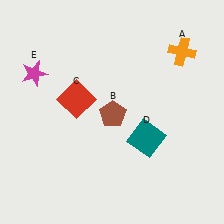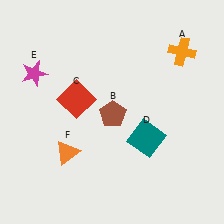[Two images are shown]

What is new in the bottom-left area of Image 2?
An orange triangle (F) was added in the bottom-left area of Image 2.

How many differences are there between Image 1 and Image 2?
There is 1 difference between the two images.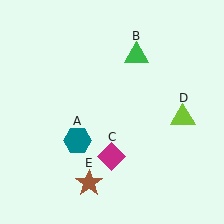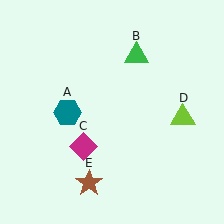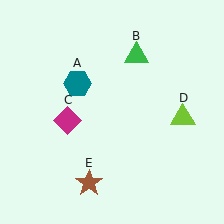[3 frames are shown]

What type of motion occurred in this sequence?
The teal hexagon (object A), magenta diamond (object C) rotated clockwise around the center of the scene.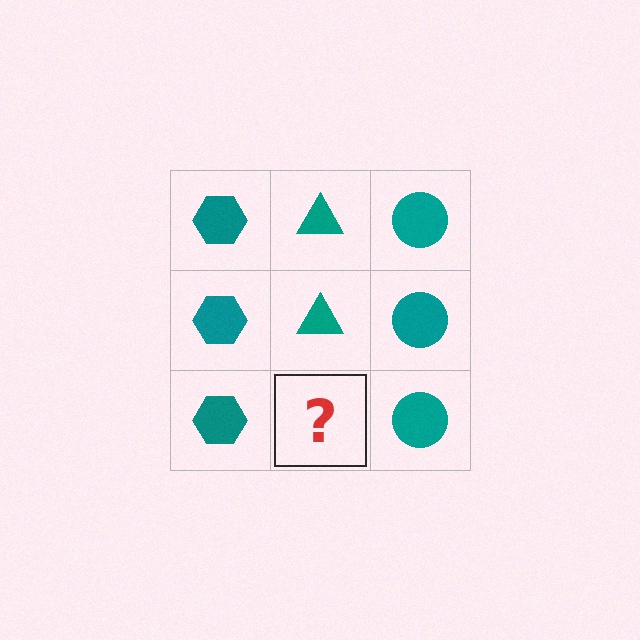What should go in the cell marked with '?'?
The missing cell should contain a teal triangle.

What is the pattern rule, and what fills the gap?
The rule is that each column has a consistent shape. The gap should be filled with a teal triangle.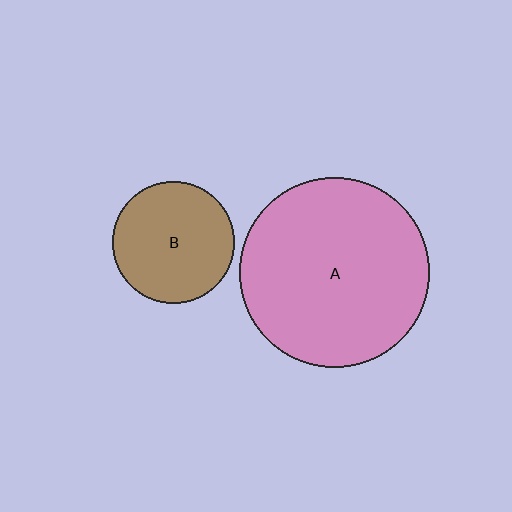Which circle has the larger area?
Circle A (pink).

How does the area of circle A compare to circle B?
Approximately 2.4 times.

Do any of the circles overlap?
No, none of the circles overlap.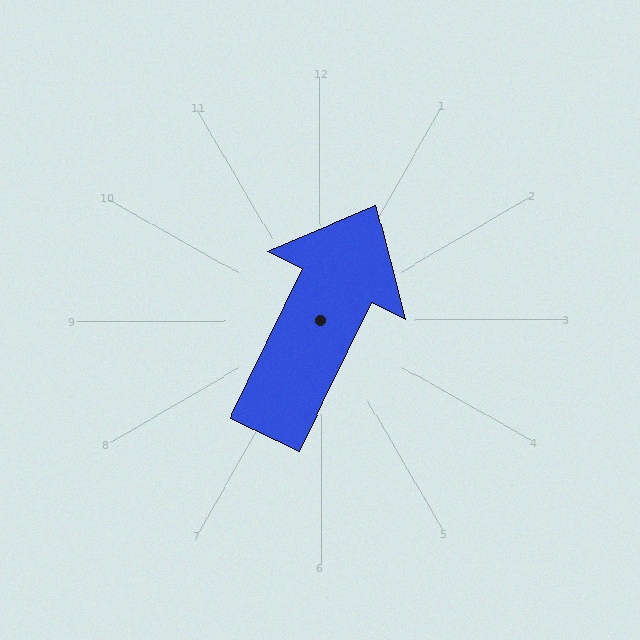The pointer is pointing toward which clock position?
Roughly 1 o'clock.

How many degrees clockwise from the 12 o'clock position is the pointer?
Approximately 26 degrees.